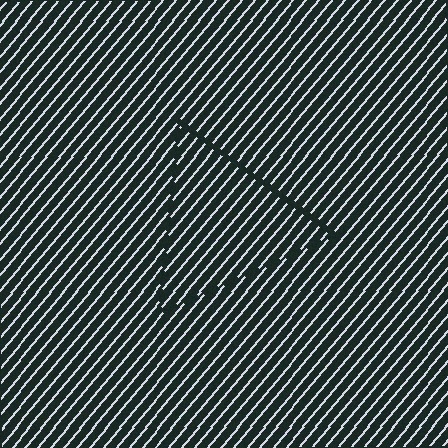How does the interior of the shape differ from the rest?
The interior of the shape contains the same grating, shifted by half a period — the contour is defined by the phase discontinuity where line-ends from the inner and outer gratings abut.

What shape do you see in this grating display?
An illusory triangle. The interior of the shape contains the same grating, shifted by half a period — the contour is defined by the phase discontinuity where line-ends from the inner and outer gratings abut.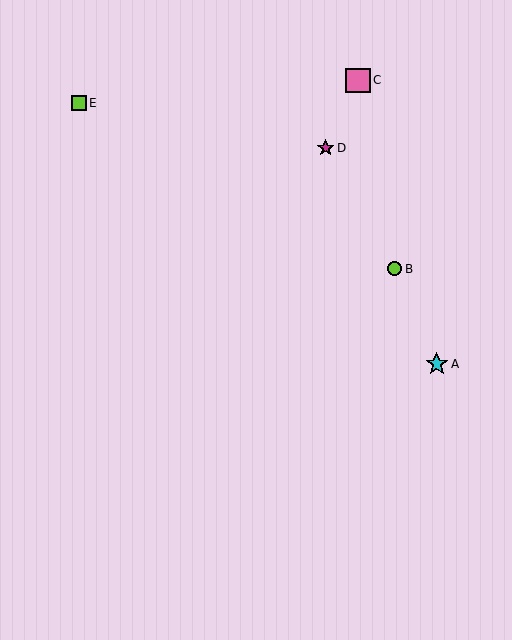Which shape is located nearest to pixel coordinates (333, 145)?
The magenta star (labeled D) at (326, 148) is nearest to that location.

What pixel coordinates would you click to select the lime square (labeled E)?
Click at (79, 103) to select the lime square E.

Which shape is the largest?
The pink square (labeled C) is the largest.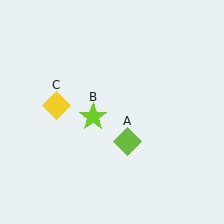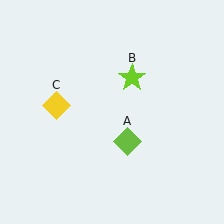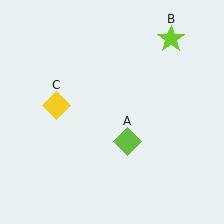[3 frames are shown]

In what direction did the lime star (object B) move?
The lime star (object B) moved up and to the right.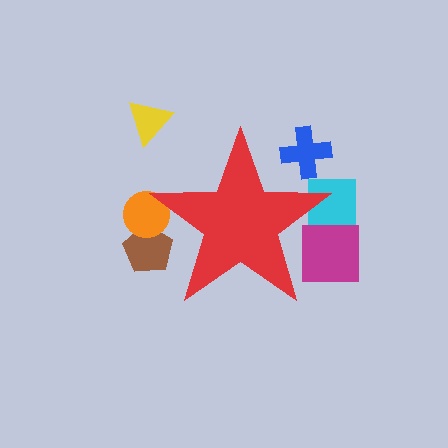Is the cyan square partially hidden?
Yes, the cyan square is partially hidden behind the red star.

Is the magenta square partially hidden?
Yes, the magenta square is partially hidden behind the red star.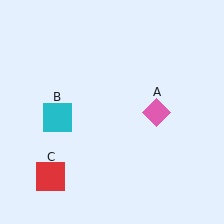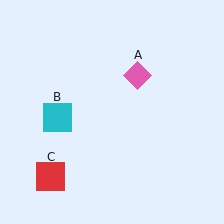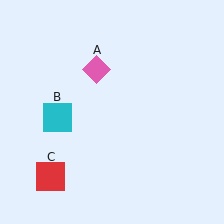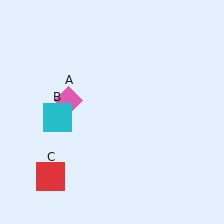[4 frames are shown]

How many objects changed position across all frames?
1 object changed position: pink diamond (object A).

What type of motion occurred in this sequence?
The pink diamond (object A) rotated counterclockwise around the center of the scene.